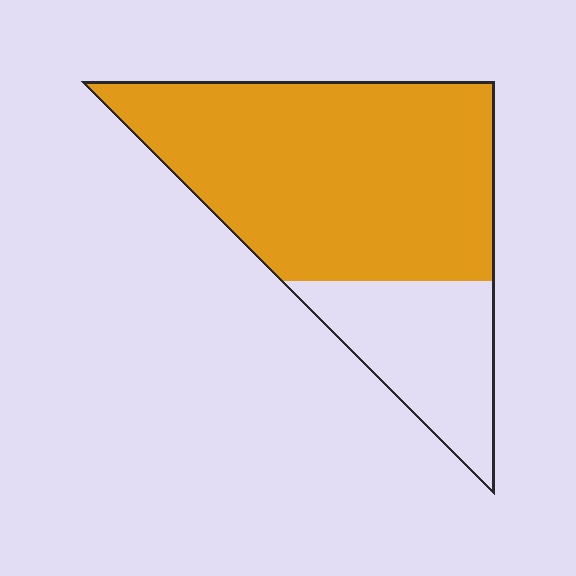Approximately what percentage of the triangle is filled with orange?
Approximately 75%.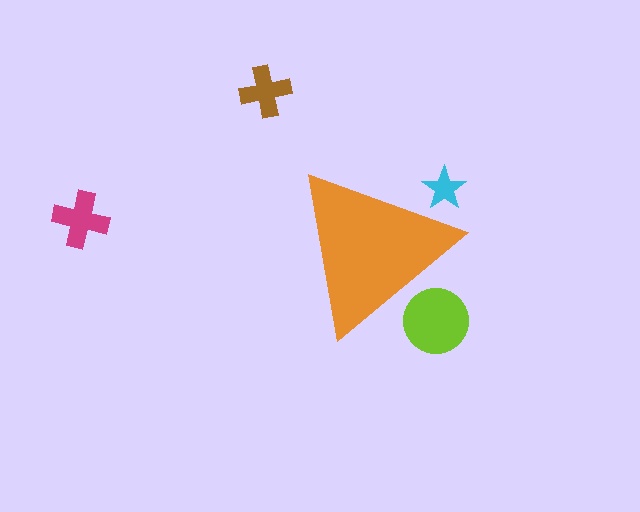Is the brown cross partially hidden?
No, the brown cross is fully visible.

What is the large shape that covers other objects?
An orange triangle.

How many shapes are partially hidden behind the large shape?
2 shapes are partially hidden.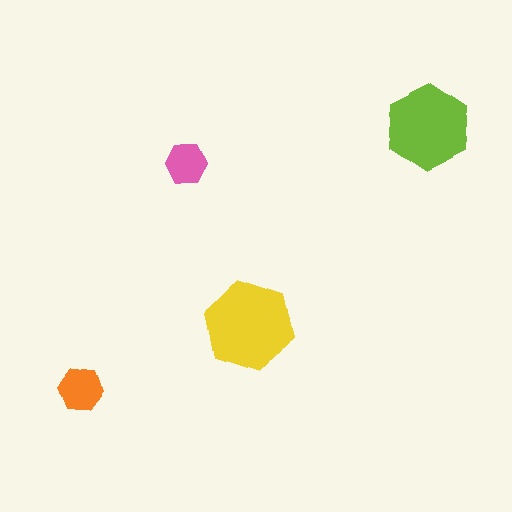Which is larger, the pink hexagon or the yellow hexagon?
The yellow one.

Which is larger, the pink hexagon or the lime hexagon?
The lime one.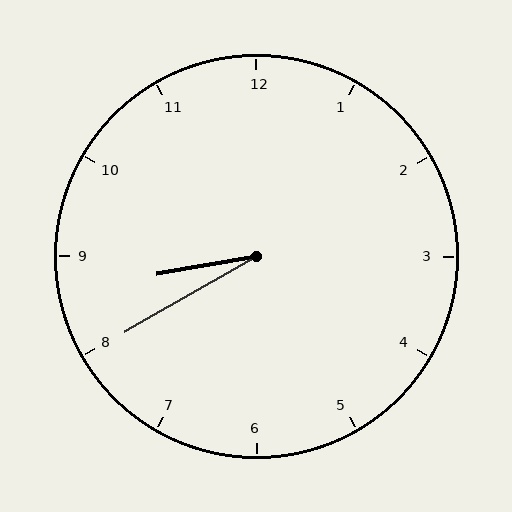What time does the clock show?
8:40.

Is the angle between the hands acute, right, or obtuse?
It is acute.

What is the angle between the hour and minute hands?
Approximately 20 degrees.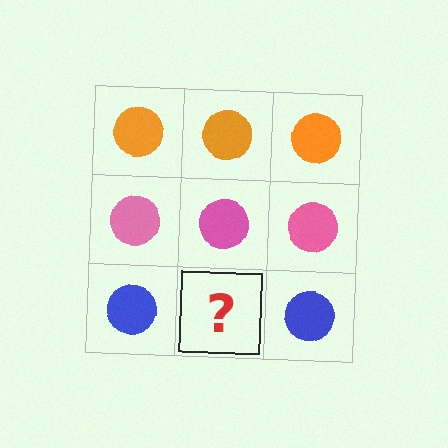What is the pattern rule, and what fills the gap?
The rule is that each row has a consistent color. The gap should be filled with a blue circle.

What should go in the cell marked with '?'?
The missing cell should contain a blue circle.